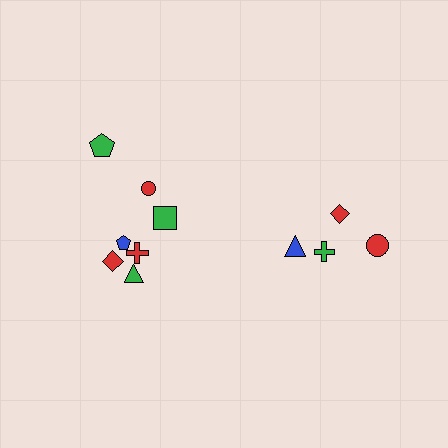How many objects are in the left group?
There are 7 objects.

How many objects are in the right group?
There are 4 objects.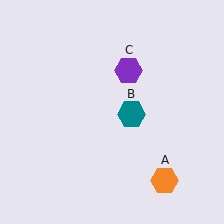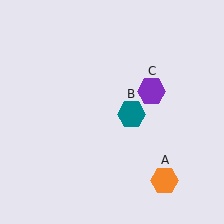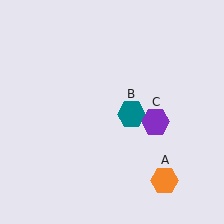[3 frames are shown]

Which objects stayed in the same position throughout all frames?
Orange hexagon (object A) and teal hexagon (object B) remained stationary.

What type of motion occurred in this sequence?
The purple hexagon (object C) rotated clockwise around the center of the scene.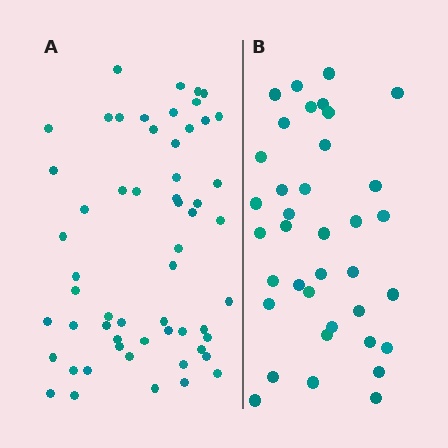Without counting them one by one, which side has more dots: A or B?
Region A (the left region) has more dots.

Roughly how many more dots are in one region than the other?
Region A has approximately 20 more dots than region B.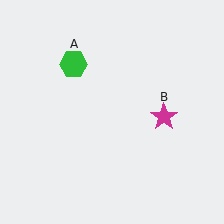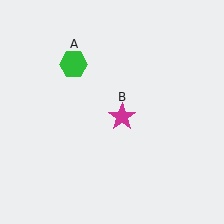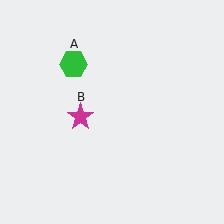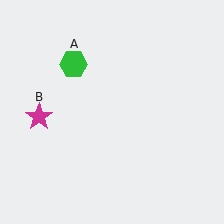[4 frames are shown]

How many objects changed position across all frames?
1 object changed position: magenta star (object B).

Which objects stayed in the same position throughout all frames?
Green hexagon (object A) remained stationary.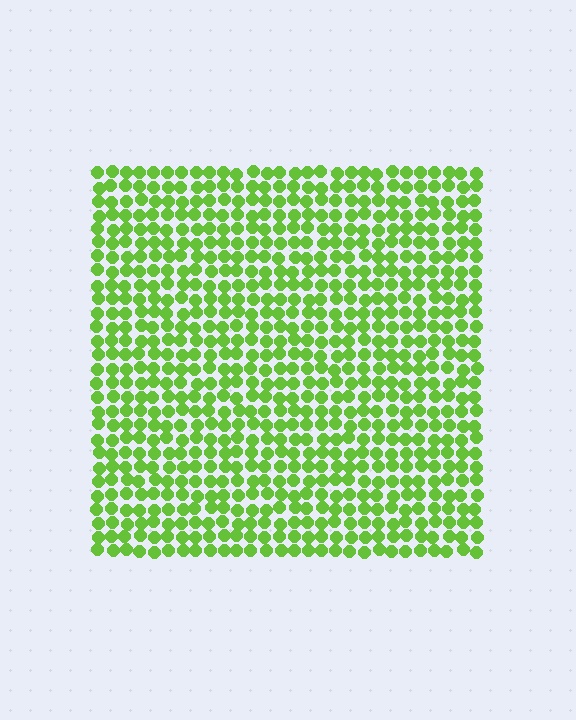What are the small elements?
The small elements are circles.